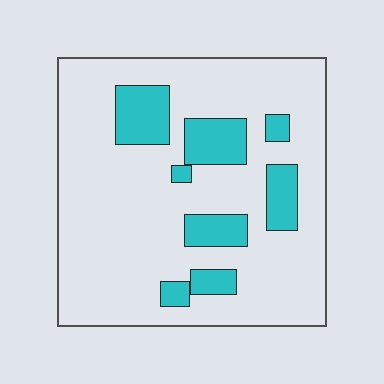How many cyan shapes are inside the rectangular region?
8.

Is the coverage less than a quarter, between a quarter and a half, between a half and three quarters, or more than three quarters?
Less than a quarter.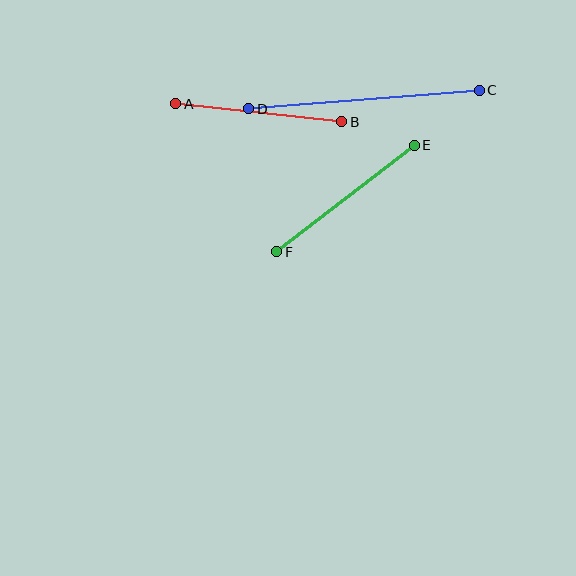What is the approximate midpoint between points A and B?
The midpoint is at approximately (259, 113) pixels.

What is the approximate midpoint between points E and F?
The midpoint is at approximately (345, 199) pixels.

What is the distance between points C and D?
The distance is approximately 231 pixels.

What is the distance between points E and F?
The distance is approximately 174 pixels.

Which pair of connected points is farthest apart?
Points C and D are farthest apart.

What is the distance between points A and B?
The distance is approximately 167 pixels.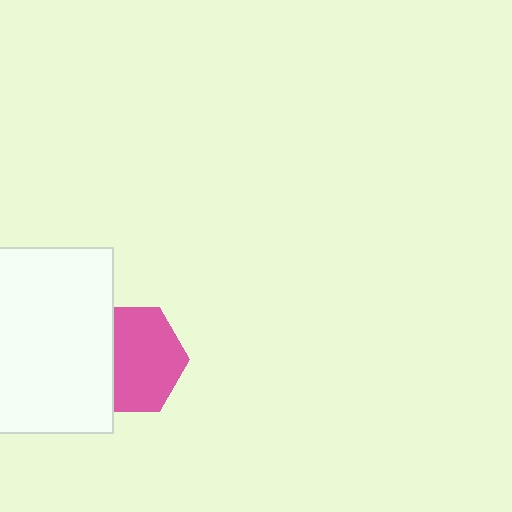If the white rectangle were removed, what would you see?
You would see the complete pink hexagon.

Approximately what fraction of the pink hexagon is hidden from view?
Roughly 32% of the pink hexagon is hidden behind the white rectangle.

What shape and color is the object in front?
The object in front is a white rectangle.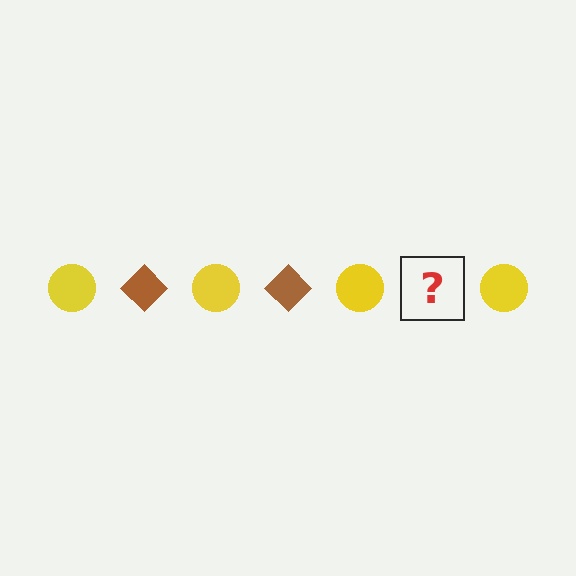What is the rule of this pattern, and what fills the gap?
The rule is that the pattern alternates between yellow circle and brown diamond. The gap should be filled with a brown diamond.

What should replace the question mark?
The question mark should be replaced with a brown diamond.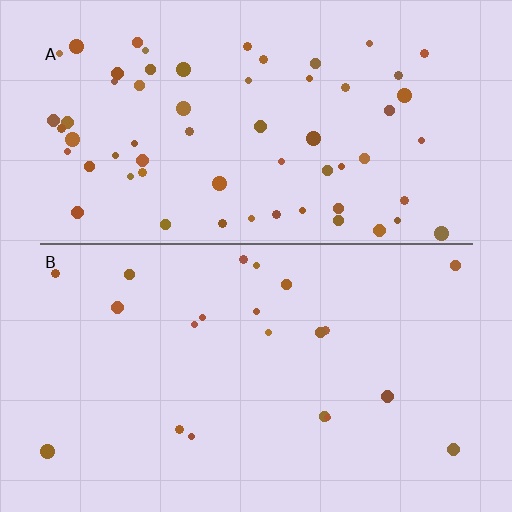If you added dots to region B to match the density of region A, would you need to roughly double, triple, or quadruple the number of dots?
Approximately triple.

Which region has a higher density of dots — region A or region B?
A (the top).